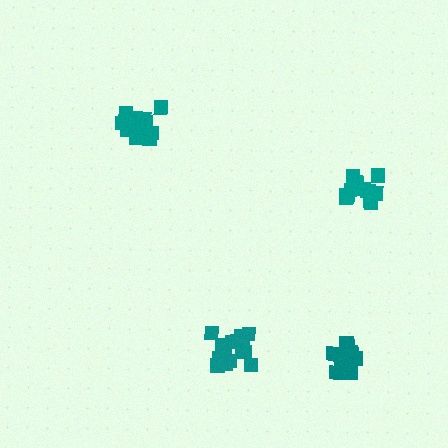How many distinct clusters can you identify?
There are 4 distinct clusters.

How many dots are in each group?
Group 1: 13 dots, Group 2: 17 dots, Group 3: 15 dots, Group 4: 14 dots (59 total).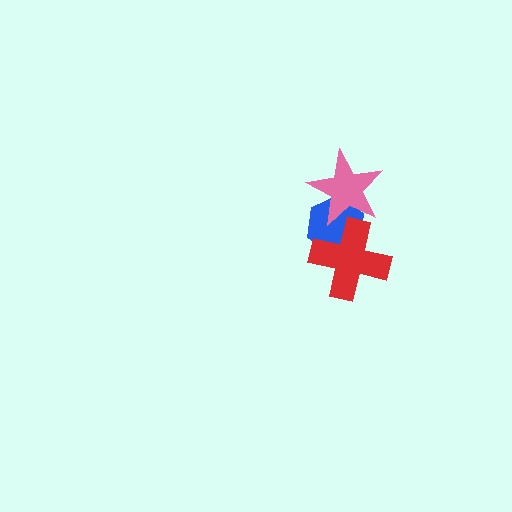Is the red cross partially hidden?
No, no other shape covers it.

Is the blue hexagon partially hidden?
Yes, it is partially covered by another shape.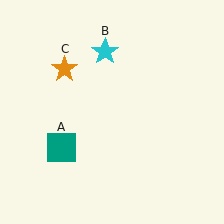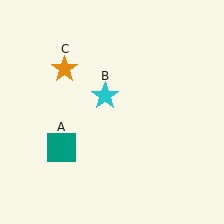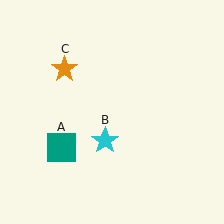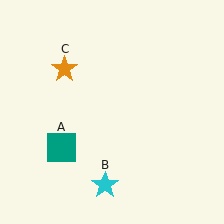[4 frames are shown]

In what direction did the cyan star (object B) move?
The cyan star (object B) moved down.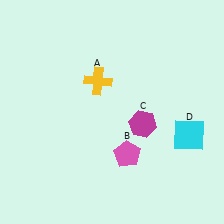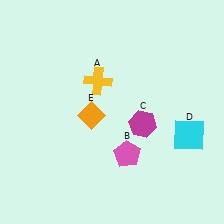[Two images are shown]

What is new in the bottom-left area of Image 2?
An orange diamond (E) was added in the bottom-left area of Image 2.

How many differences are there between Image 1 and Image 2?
There is 1 difference between the two images.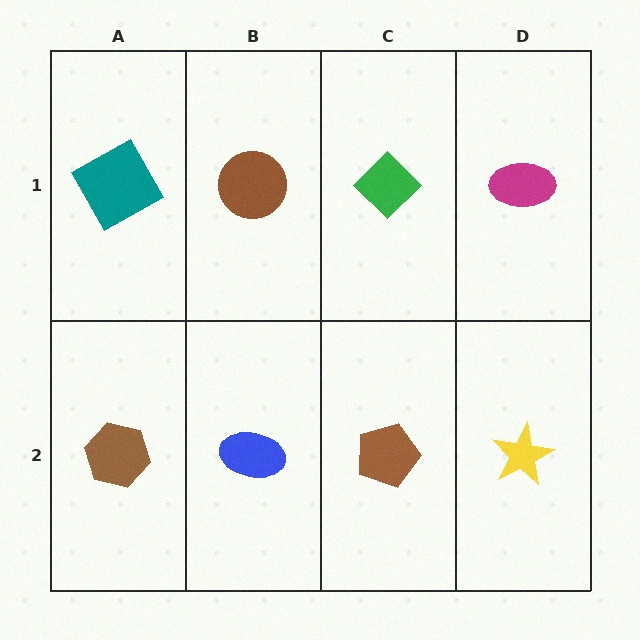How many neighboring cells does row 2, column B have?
3.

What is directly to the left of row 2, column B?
A brown hexagon.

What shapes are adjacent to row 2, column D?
A magenta ellipse (row 1, column D), a brown pentagon (row 2, column C).